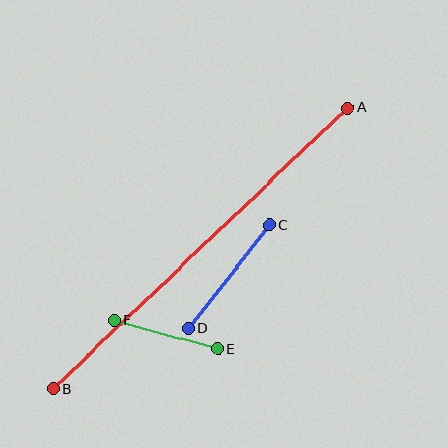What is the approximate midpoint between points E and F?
The midpoint is at approximately (166, 335) pixels.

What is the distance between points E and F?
The distance is approximately 107 pixels.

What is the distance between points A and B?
The distance is approximately 407 pixels.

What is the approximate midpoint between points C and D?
The midpoint is at approximately (229, 277) pixels.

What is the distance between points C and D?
The distance is approximately 131 pixels.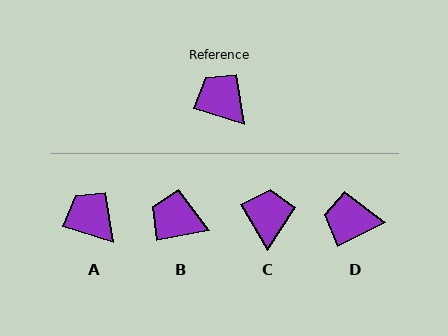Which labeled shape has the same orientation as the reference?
A.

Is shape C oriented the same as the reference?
No, it is off by about 42 degrees.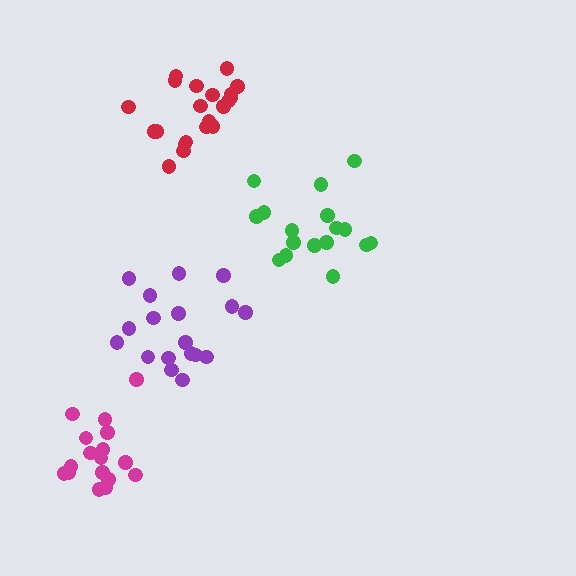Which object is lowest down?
The magenta cluster is bottommost.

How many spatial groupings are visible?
There are 4 spatial groupings.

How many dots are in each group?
Group 1: 17 dots, Group 2: 21 dots, Group 3: 18 dots, Group 4: 17 dots (73 total).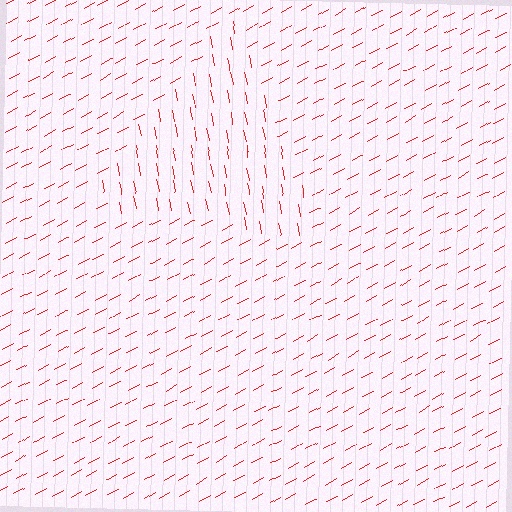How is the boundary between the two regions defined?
The boundary is defined purely by a change in line orientation (approximately 72 degrees difference). All lines are the same color and thickness.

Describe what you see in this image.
The image is filled with small red line segments. A triangle region in the image has lines oriented differently from the surrounding lines, creating a visible texture boundary.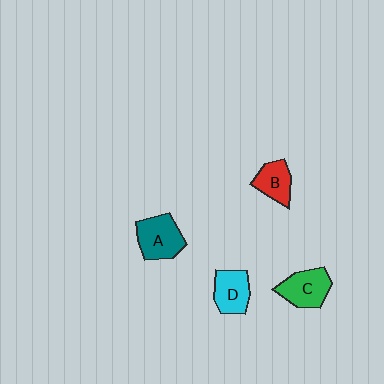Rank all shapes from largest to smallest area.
From largest to smallest: A (teal), C (green), D (cyan), B (red).